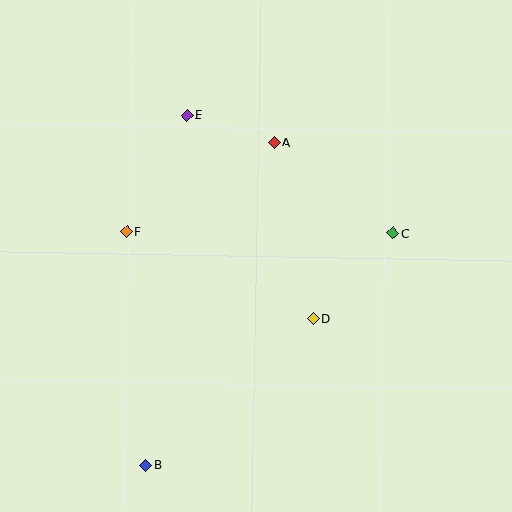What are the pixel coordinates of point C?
Point C is at (393, 233).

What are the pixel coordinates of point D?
Point D is at (313, 319).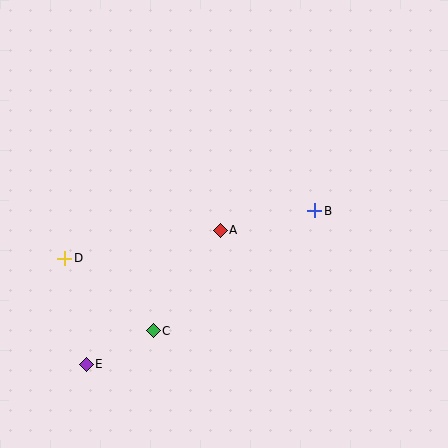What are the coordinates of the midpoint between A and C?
The midpoint between A and C is at (187, 281).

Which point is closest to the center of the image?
Point A at (220, 230) is closest to the center.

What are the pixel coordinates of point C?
Point C is at (153, 331).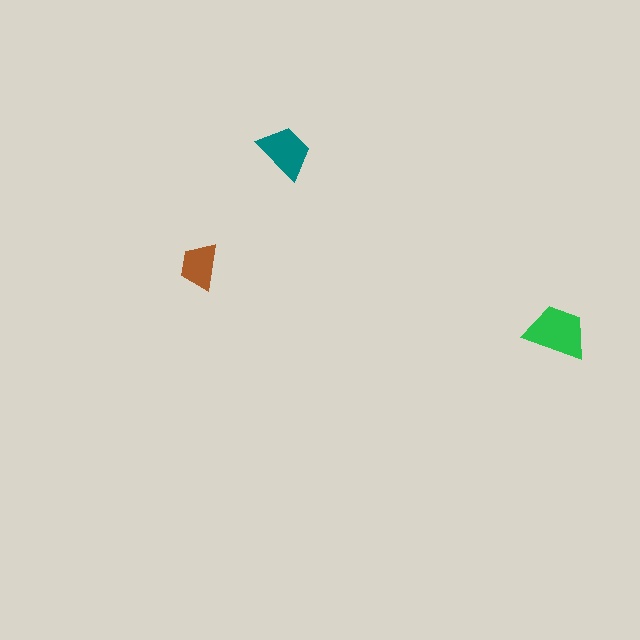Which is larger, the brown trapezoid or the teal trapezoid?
The teal one.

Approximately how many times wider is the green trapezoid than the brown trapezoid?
About 1.5 times wider.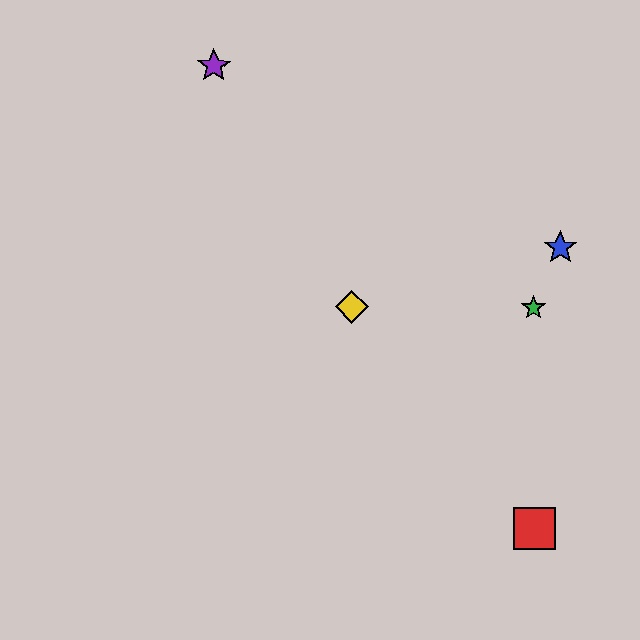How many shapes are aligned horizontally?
2 shapes (the green star, the yellow diamond) are aligned horizontally.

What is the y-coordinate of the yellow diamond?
The yellow diamond is at y≈307.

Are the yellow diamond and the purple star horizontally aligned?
No, the yellow diamond is at y≈307 and the purple star is at y≈66.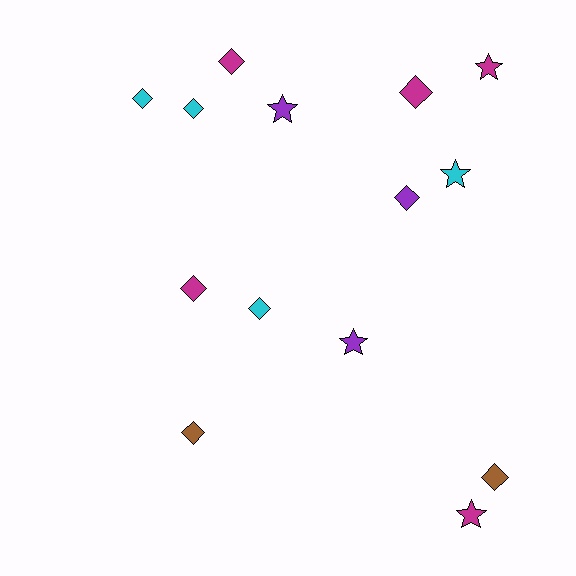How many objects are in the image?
There are 14 objects.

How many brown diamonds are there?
There are 2 brown diamonds.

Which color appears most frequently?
Magenta, with 5 objects.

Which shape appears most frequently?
Diamond, with 9 objects.